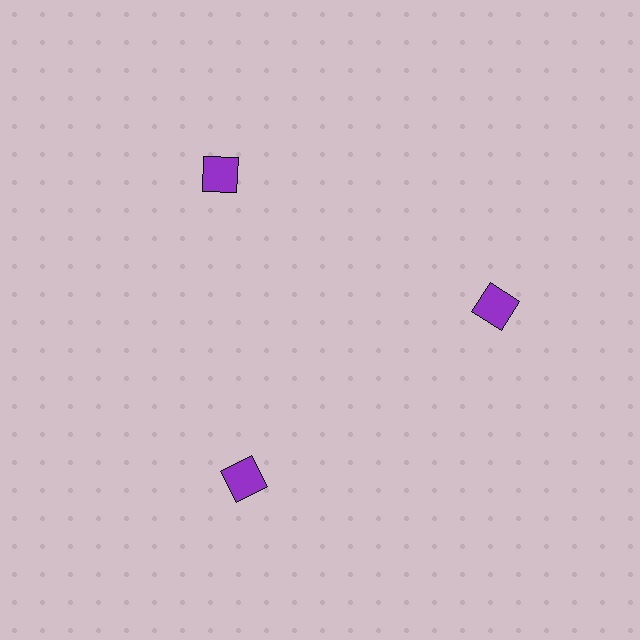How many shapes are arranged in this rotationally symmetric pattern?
There are 3 shapes, arranged in 3 groups of 1.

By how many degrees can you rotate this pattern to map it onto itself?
The pattern maps onto itself every 120 degrees of rotation.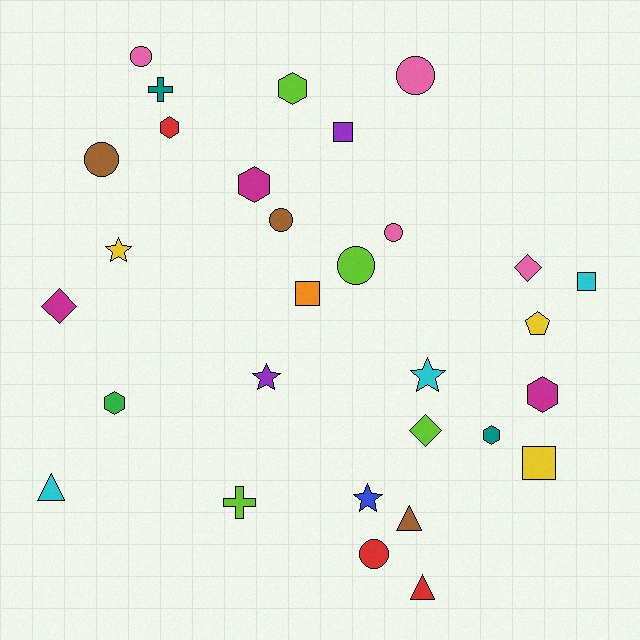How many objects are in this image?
There are 30 objects.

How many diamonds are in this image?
There are 3 diamonds.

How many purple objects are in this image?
There are 2 purple objects.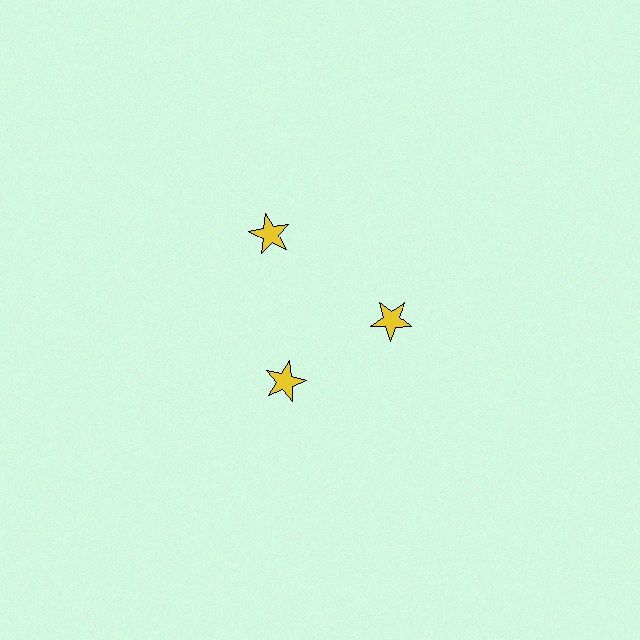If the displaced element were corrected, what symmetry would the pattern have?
It would have 3-fold rotational symmetry — the pattern would map onto itself every 120 degrees.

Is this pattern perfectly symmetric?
No. The 3 yellow stars are arranged in a ring, but one element near the 11 o'clock position is pushed outward from the center, breaking the 3-fold rotational symmetry.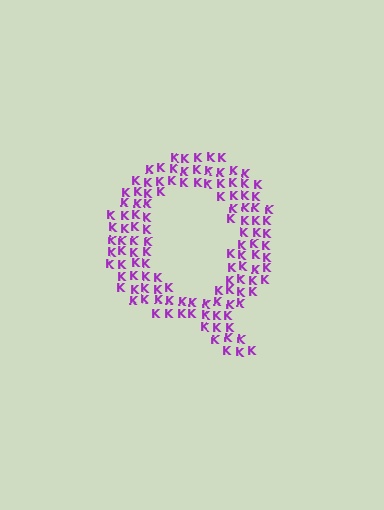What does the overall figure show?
The overall figure shows the letter Q.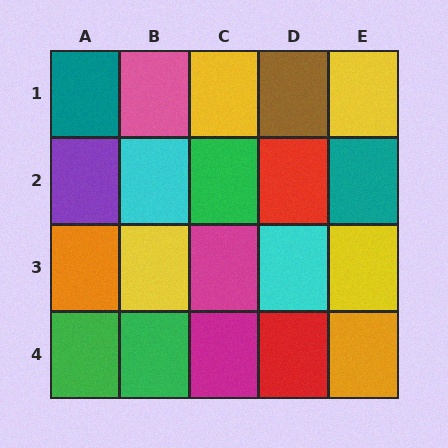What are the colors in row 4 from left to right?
Green, green, magenta, red, orange.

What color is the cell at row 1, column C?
Yellow.